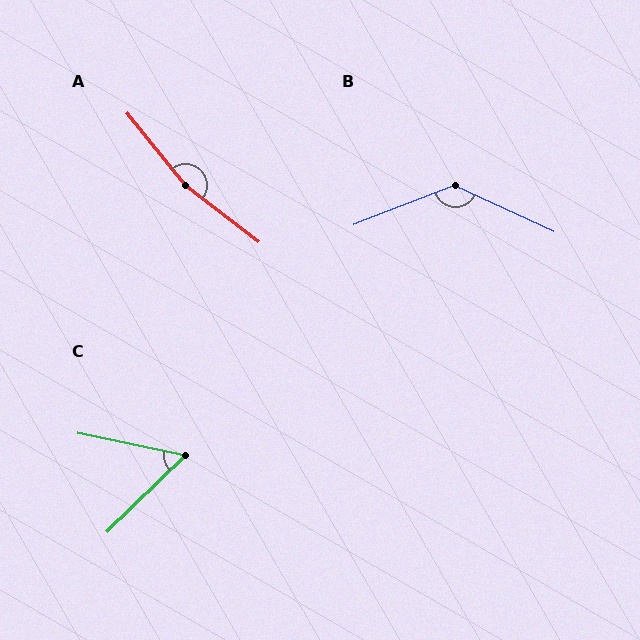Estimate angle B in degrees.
Approximately 134 degrees.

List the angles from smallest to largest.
C (56°), B (134°), A (166°).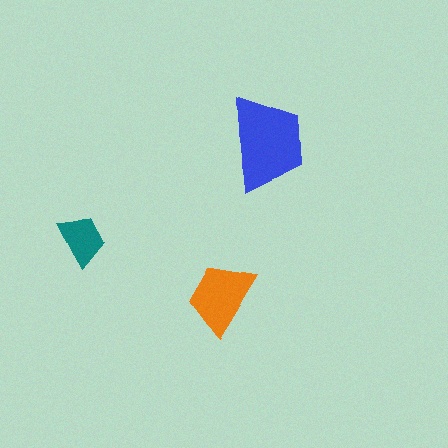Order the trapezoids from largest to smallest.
the blue one, the orange one, the teal one.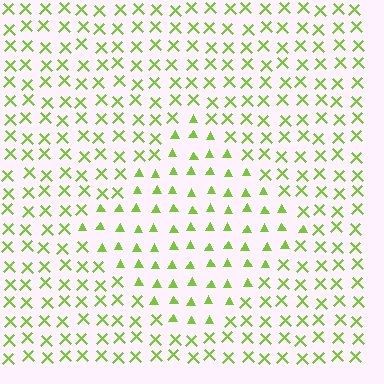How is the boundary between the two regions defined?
The boundary is defined by a change in element shape: triangles inside vs. X marks outside. All elements share the same color and spacing.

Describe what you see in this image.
The image is filled with small lime elements arranged in a uniform grid. A diamond-shaped region contains triangles, while the surrounding area contains X marks. The boundary is defined purely by the change in element shape.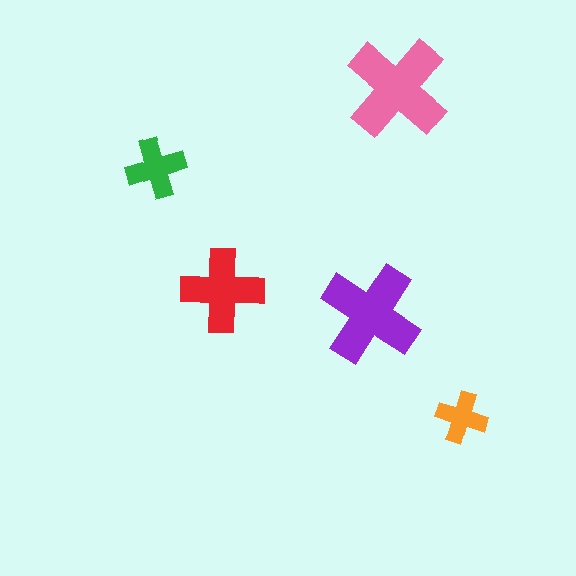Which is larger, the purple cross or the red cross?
The purple one.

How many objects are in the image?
There are 5 objects in the image.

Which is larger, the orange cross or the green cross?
The green one.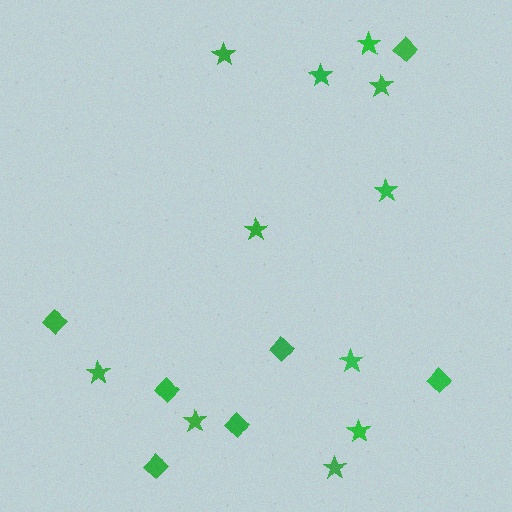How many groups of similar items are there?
There are 2 groups: one group of stars (11) and one group of diamonds (7).